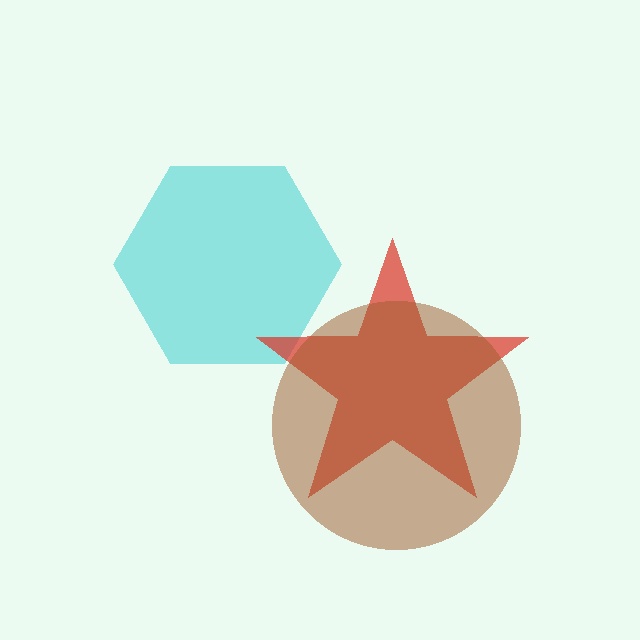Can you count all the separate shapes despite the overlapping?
Yes, there are 3 separate shapes.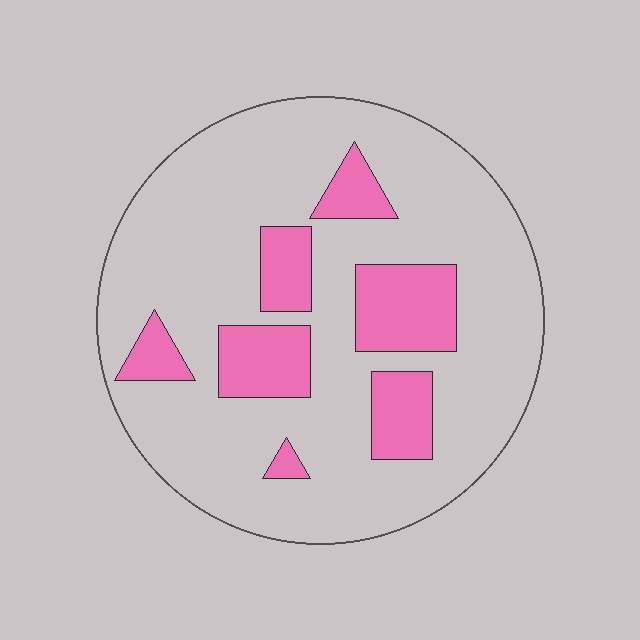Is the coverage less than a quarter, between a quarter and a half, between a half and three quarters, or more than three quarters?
Less than a quarter.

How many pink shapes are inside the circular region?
7.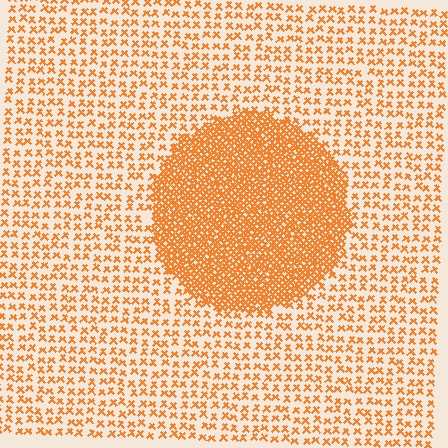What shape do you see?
I see a circle.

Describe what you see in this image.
The image contains small orange elements arranged at two different densities. A circle-shaped region is visible where the elements are more densely packed than the surrounding area.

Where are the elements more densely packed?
The elements are more densely packed inside the circle boundary.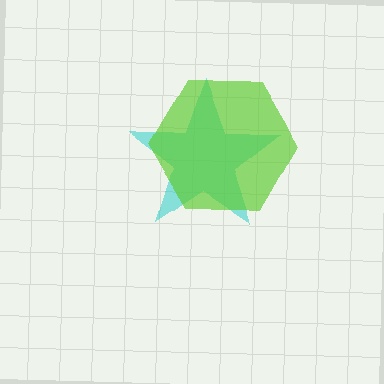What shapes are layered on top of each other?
The layered shapes are: a cyan star, a lime hexagon.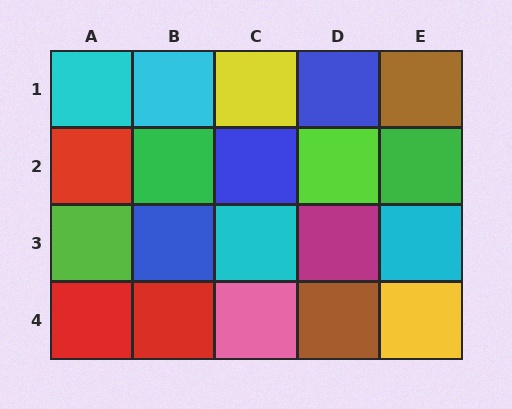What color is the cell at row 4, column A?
Red.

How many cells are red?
3 cells are red.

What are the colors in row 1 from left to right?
Cyan, cyan, yellow, blue, brown.